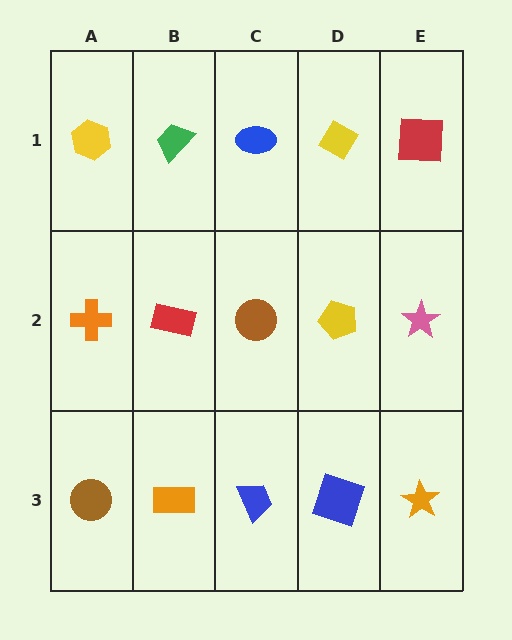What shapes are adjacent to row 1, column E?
A pink star (row 2, column E), a yellow diamond (row 1, column D).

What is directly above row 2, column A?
A yellow hexagon.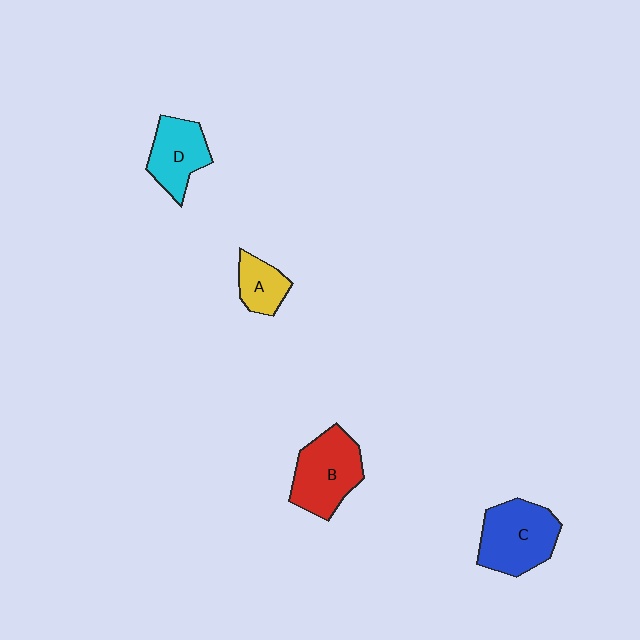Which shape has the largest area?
Shape C (blue).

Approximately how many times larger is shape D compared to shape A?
Approximately 1.5 times.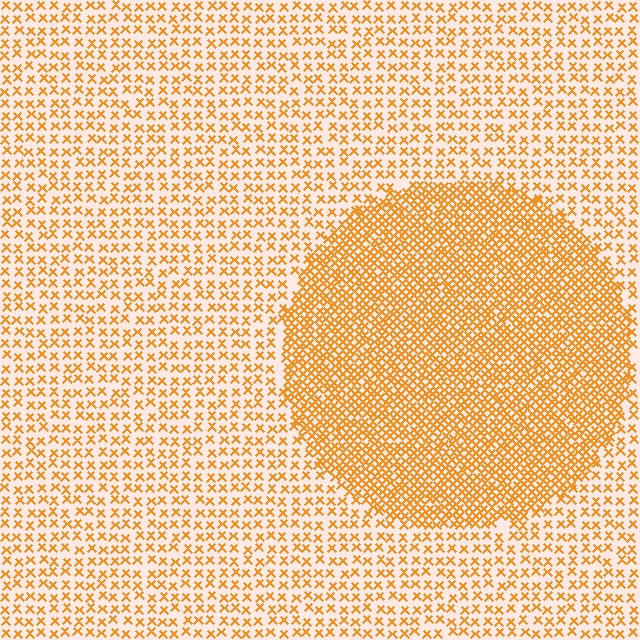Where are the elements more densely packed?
The elements are more densely packed inside the circle boundary.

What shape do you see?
I see a circle.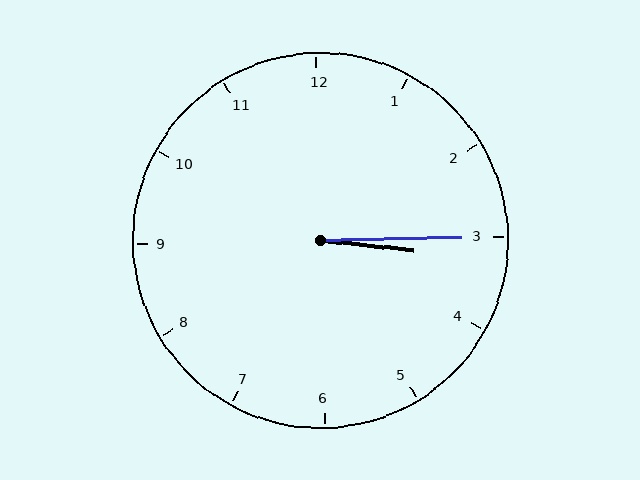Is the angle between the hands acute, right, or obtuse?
It is acute.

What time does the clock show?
3:15.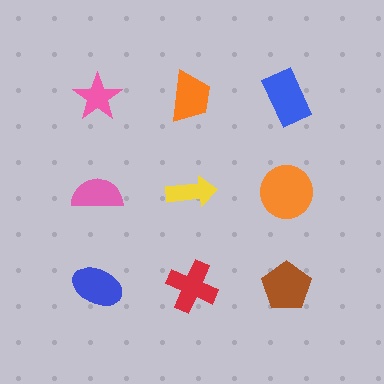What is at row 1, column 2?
An orange trapezoid.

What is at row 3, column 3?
A brown pentagon.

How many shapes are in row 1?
3 shapes.